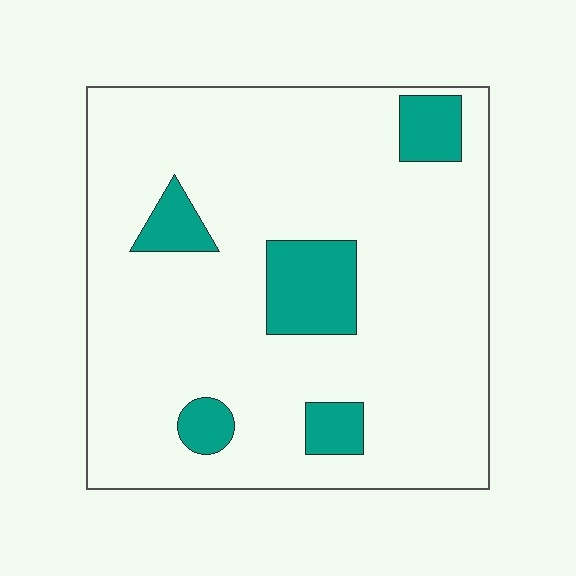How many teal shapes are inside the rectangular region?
5.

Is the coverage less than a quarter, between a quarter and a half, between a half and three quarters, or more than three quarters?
Less than a quarter.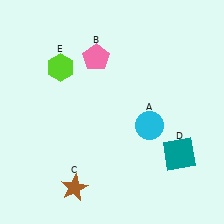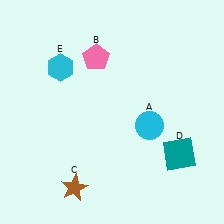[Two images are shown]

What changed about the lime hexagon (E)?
In Image 1, E is lime. In Image 2, it changed to cyan.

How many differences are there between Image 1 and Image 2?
There is 1 difference between the two images.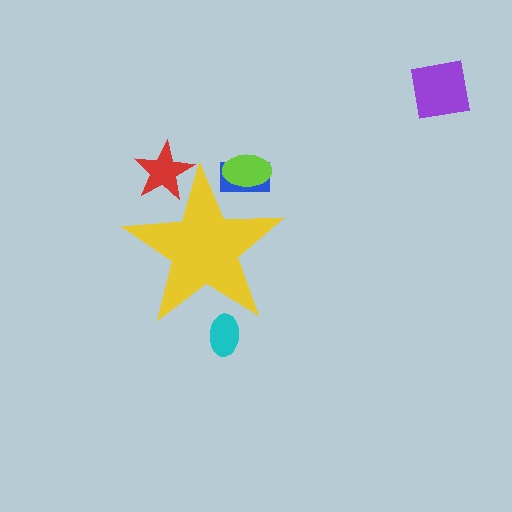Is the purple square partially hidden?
No, the purple square is fully visible.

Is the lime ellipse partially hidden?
Yes, the lime ellipse is partially hidden behind the yellow star.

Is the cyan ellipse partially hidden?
Yes, the cyan ellipse is partially hidden behind the yellow star.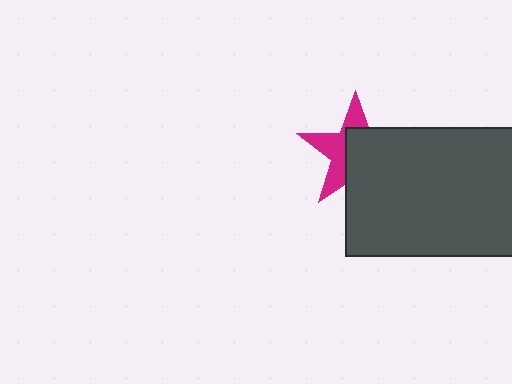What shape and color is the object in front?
The object in front is a dark gray rectangle.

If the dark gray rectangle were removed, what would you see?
You would see the complete magenta star.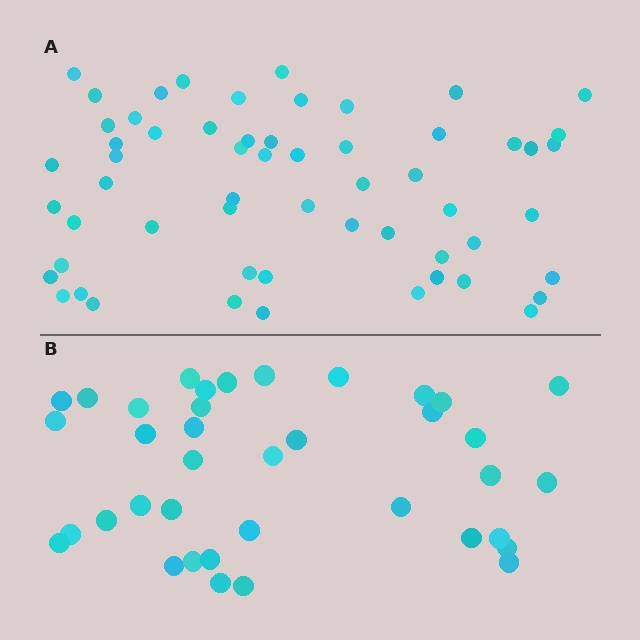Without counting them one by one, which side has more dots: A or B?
Region A (the top region) has more dots.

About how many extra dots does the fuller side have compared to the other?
Region A has approximately 20 more dots than region B.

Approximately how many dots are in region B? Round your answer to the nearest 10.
About 40 dots. (The exact count is 38, which rounds to 40.)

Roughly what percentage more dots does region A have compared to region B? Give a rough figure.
About 55% more.